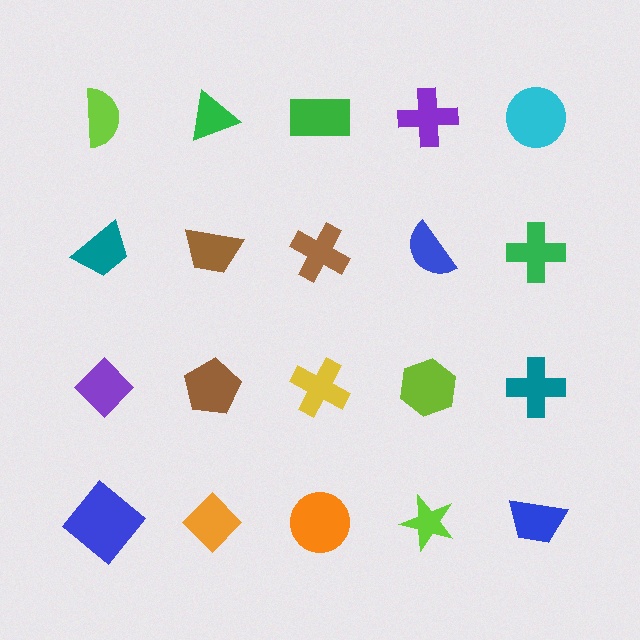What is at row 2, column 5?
A green cross.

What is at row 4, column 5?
A blue trapezoid.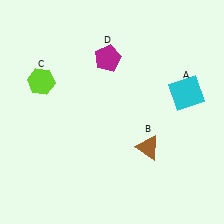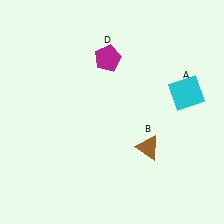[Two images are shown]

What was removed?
The lime hexagon (C) was removed in Image 2.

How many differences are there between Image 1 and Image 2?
There is 1 difference between the two images.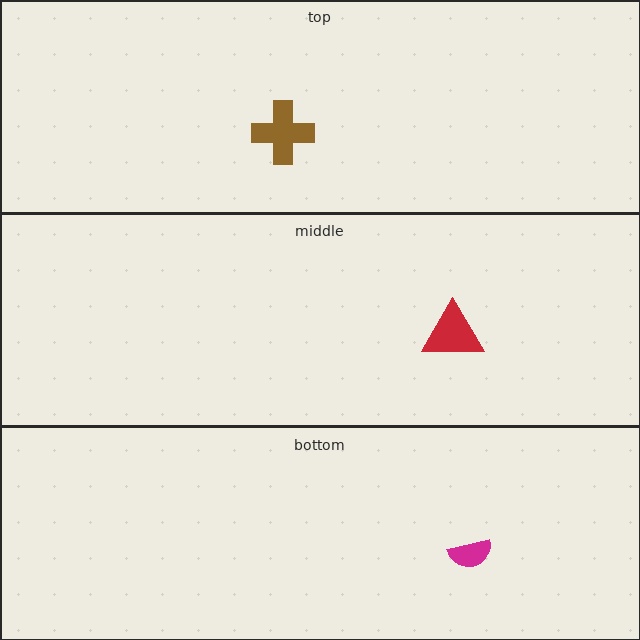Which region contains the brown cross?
The top region.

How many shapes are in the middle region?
1.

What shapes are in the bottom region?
The magenta semicircle.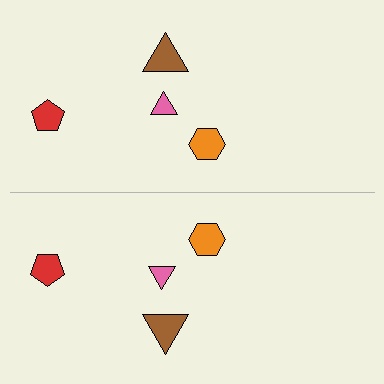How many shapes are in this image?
There are 8 shapes in this image.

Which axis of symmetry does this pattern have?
The pattern has a horizontal axis of symmetry running through the center of the image.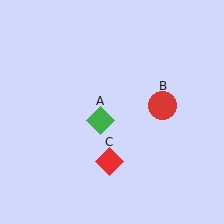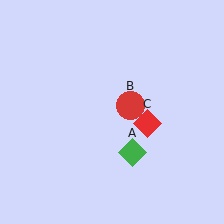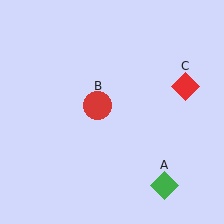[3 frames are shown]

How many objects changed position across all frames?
3 objects changed position: green diamond (object A), red circle (object B), red diamond (object C).